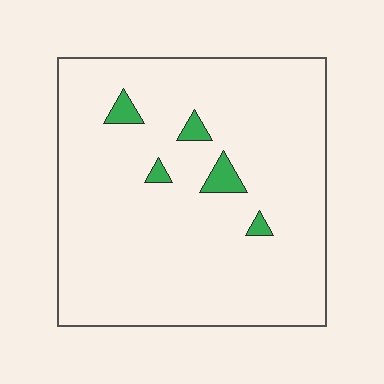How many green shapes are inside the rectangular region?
5.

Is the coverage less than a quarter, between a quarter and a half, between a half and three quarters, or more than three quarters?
Less than a quarter.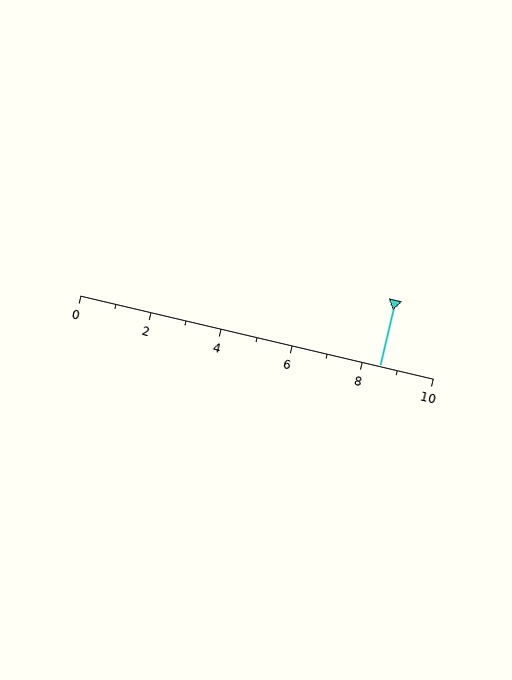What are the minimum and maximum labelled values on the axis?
The axis runs from 0 to 10.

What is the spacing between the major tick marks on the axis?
The major ticks are spaced 2 apart.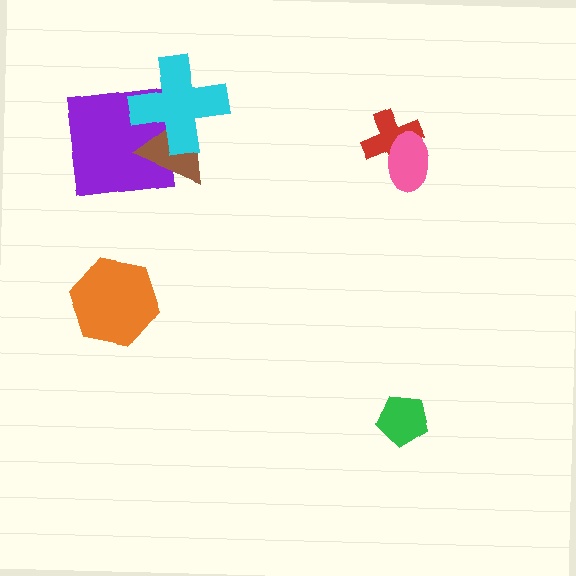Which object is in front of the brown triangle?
The cyan cross is in front of the brown triangle.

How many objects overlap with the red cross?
1 object overlaps with the red cross.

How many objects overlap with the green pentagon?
0 objects overlap with the green pentagon.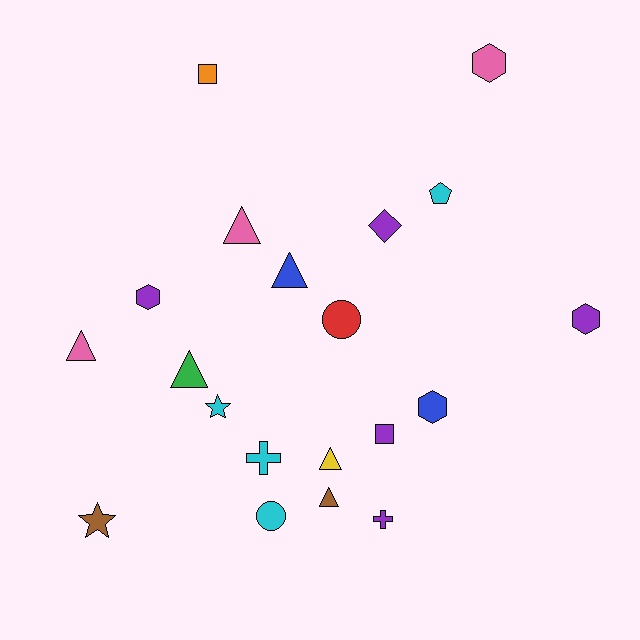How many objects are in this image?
There are 20 objects.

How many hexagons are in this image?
There are 4 hexagons.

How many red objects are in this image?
There is 1 red object.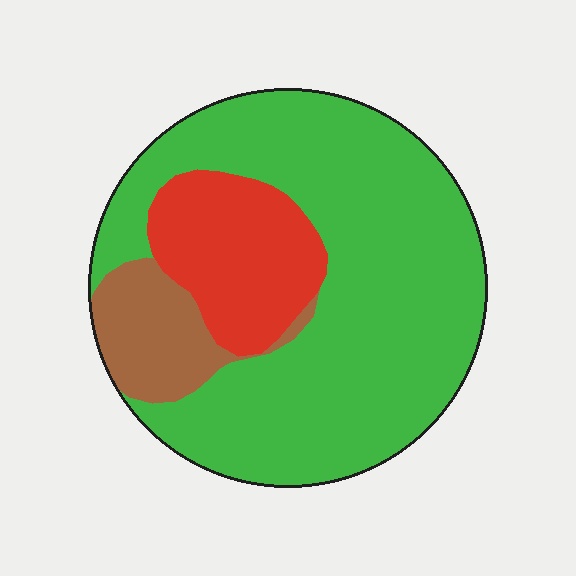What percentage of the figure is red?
Red takes up about one fifth (1/5) of the figure.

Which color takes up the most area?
Green, at roughly 70%.